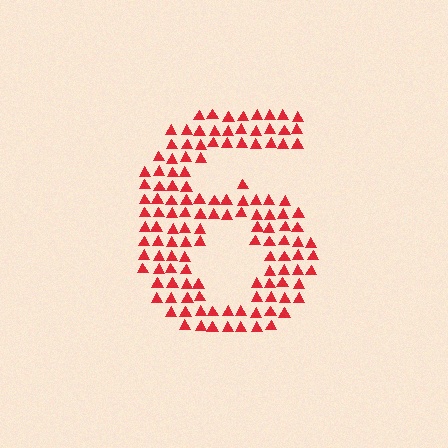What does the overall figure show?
The overall figure shows the digit 6.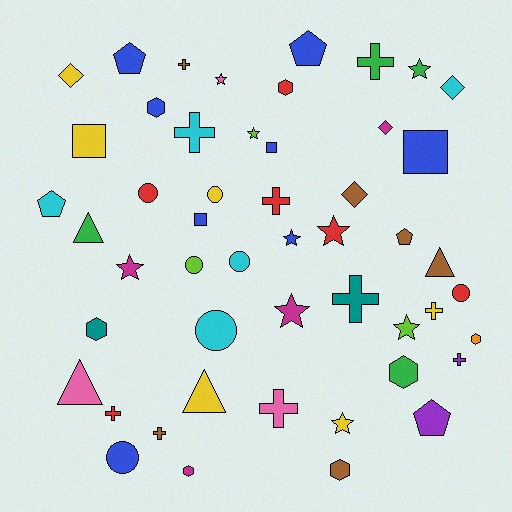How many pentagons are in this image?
There are 5 pentagons.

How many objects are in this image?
There are 50 objects.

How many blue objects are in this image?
There are 8 blue objects.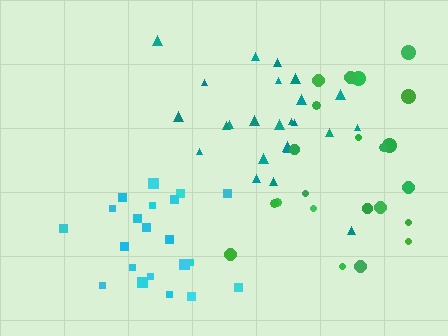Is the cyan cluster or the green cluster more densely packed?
Cyan.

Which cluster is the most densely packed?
Cyan.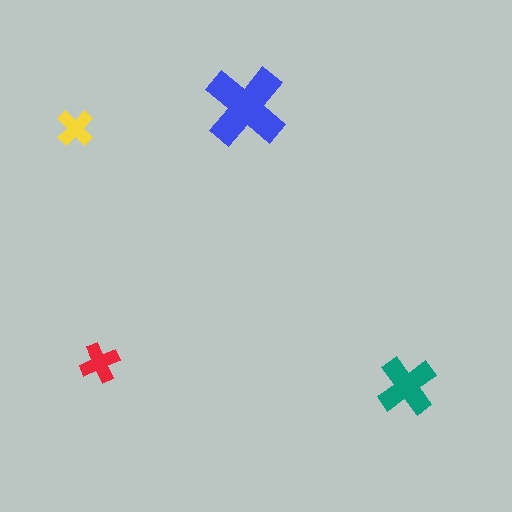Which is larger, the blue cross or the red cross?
The blue one.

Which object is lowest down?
The teal cross is bottommost.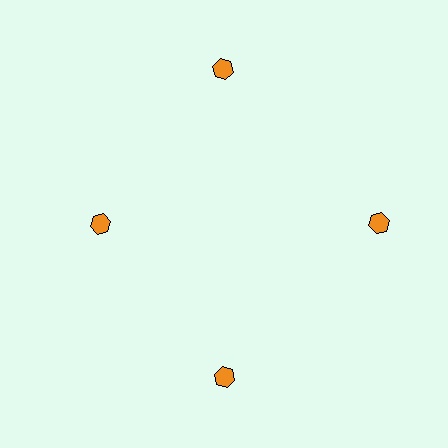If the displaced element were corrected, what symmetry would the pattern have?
It would have 4-fold rotational symmetry — the pattern would map onto itself every 90 degrees.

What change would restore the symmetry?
The symmetry would be restored by moving it outward, back onto the ring so that all 4 hexagons sit at equal angles and equal distance from the center.